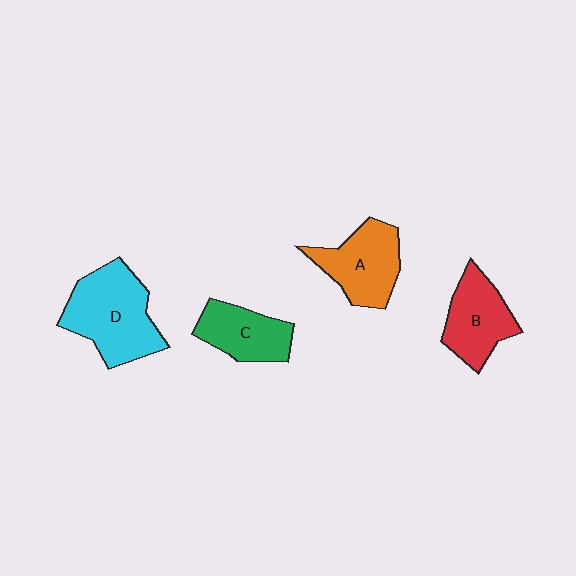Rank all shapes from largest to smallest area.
From largest to smallest: D (cyan), A (orange), B (red), C (green).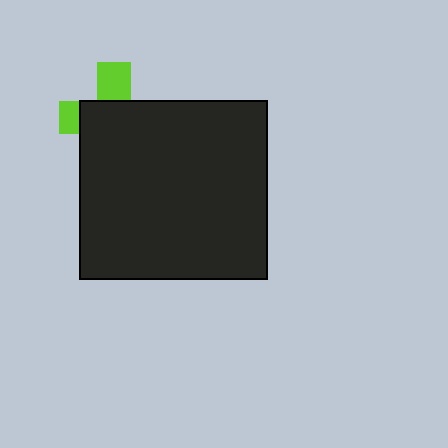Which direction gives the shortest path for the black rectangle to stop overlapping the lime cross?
Moving down gives the shortest separation.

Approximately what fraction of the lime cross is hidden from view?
Roughly 69% of the lime cross is hidden behind the black rectangle.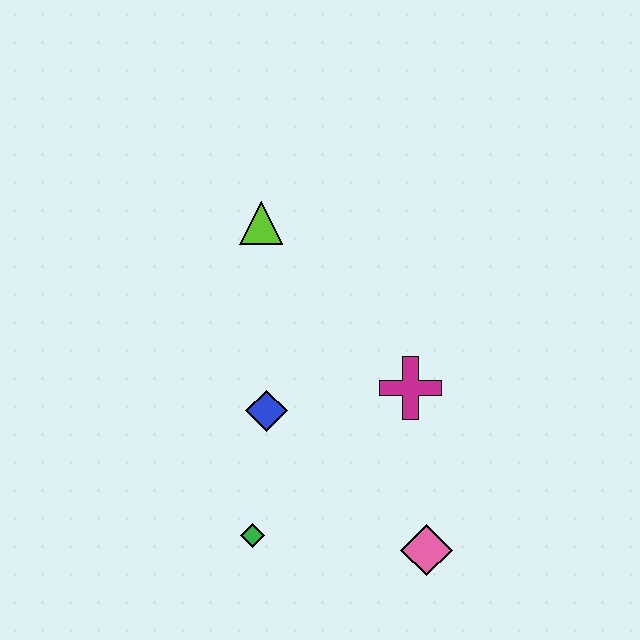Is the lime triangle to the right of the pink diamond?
No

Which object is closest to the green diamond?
The blue diamond is closest to the green diamond.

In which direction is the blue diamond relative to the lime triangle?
The blue diamond is below the lime triangle.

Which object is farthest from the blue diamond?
The pink diamond is farthest from the blue diamond.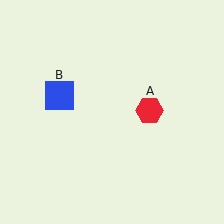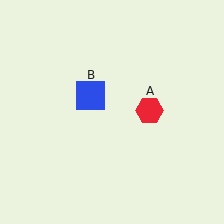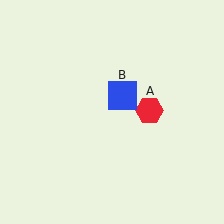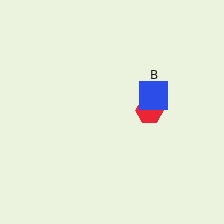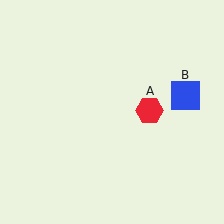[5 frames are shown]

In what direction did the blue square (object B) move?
The blue square (object B) moved right.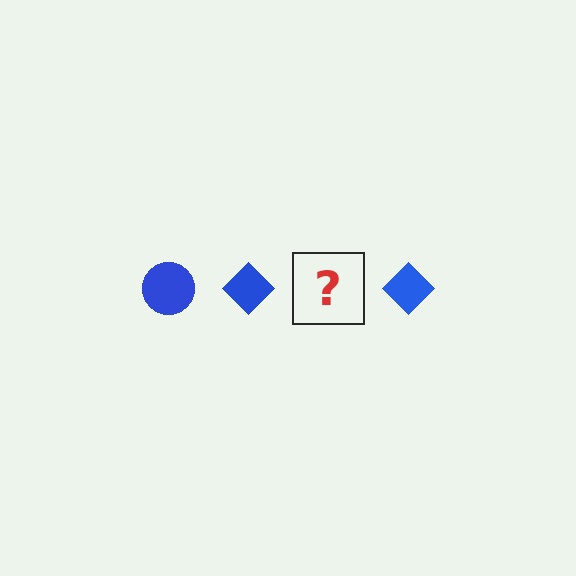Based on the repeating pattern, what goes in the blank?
The blank should be a blue circle.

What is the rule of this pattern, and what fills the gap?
The rule is that the pattern cycles through circle, diamond shapes in blue. The gap should be filled with a blue circle.